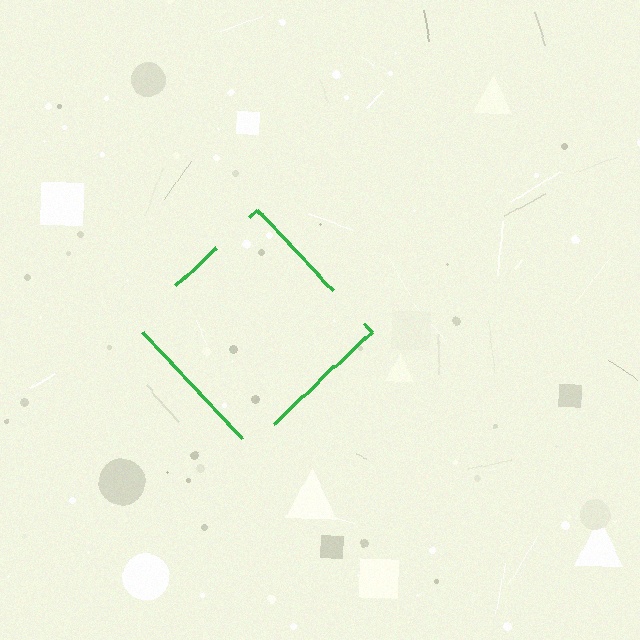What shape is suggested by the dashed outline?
The dashed outline suggests a diamond.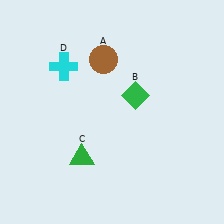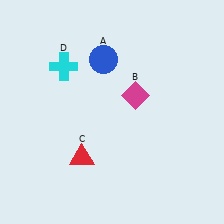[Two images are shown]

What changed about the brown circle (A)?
In Image 1, A is brown. In Image 2, it changed to blue.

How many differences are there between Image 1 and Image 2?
There are 3 differences between the two images.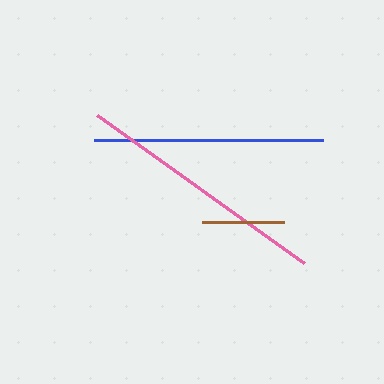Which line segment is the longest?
The pink line is the longest at approximately 254 pixels.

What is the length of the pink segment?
The pink segment is approximately 254 pixels long.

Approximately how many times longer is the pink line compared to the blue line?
The pink line is approximately 1.1 times the length of the blue line.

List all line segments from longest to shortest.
From longest to shortest: pink, blue, brown.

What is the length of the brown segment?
The brown segment is approximately 82 pixels long.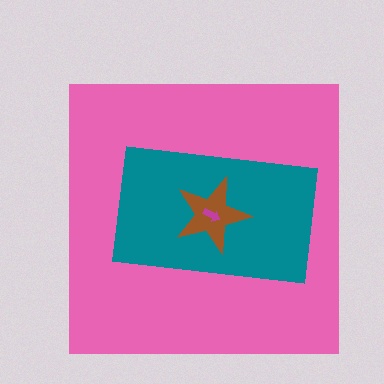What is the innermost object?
The magenta arrow.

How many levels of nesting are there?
4.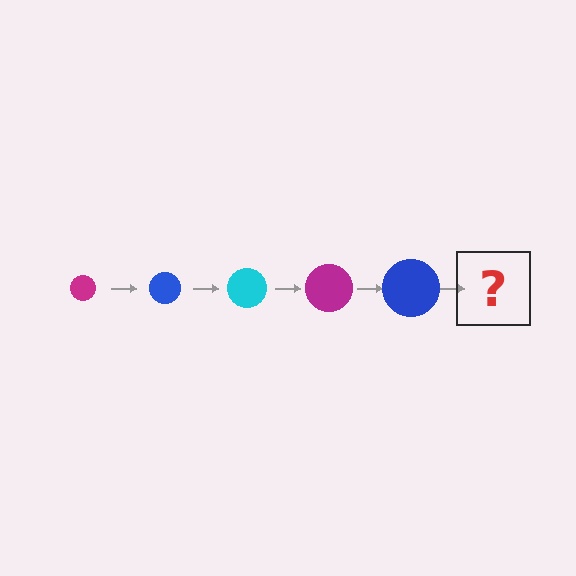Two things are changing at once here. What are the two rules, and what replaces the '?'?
The two rules are that the circle grows larger each step and the color cycles through magenta, blue, and cyan. The '?' should be a cyan circle, larger than the previous one.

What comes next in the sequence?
The next element should be a cyan circle, larger than the previous one.